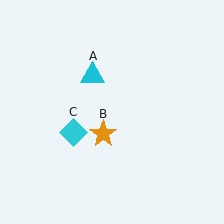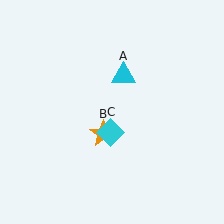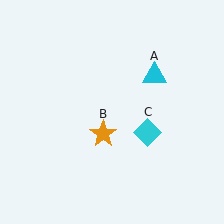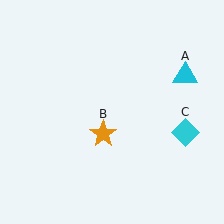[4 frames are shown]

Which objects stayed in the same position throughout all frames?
Orange star (object B) remained stationary.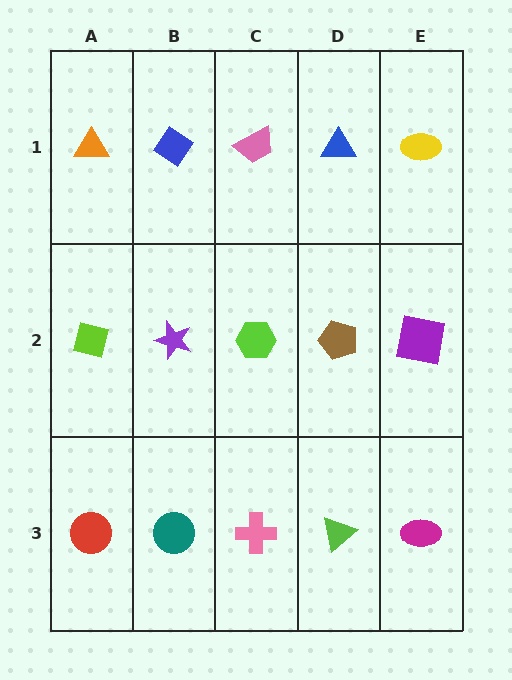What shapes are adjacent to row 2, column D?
A blue triangle (row 1, column D), a lime triangle (row 3, column D), a lime hexagon (row 2, column C), a purple square (row 2, column E).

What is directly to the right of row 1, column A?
A blue diamond.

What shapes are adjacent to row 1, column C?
A lime hexagon (row 2, column C), a blue diamond (row 1, column B), a blue triangle (row 1, column D).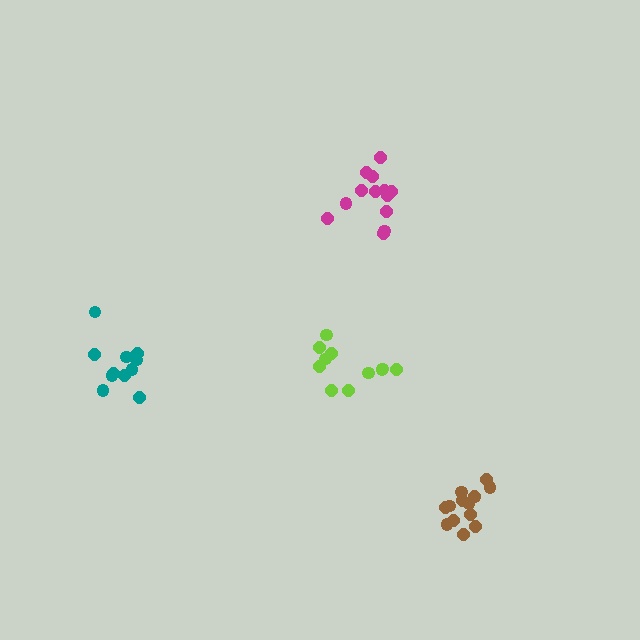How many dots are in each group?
Group 1: 11 dots, Group 2: 14 dots, Group 3: 11 dots, Group 4: 13 dots (49 total).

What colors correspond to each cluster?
The clusters are colored: lime, brown, teal, magenta.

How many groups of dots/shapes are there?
There are 4 groups.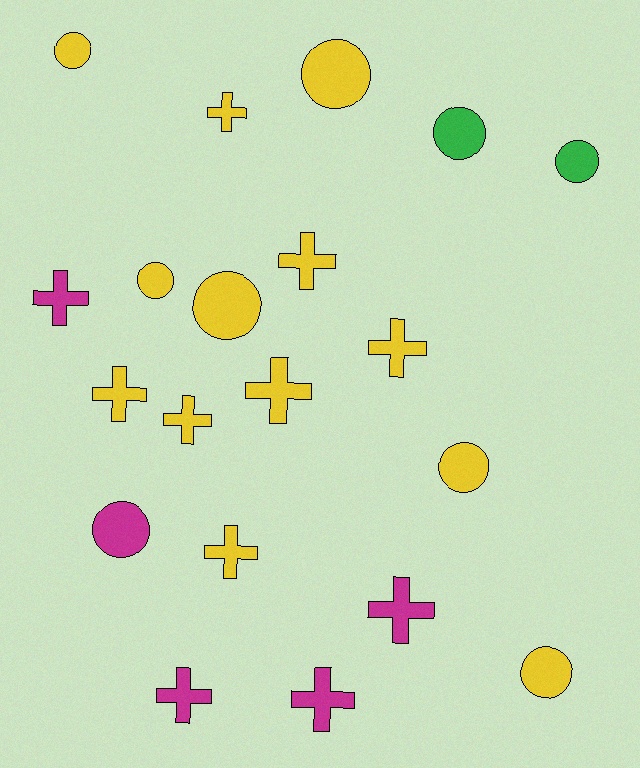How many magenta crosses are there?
There are 4 magenta crosses.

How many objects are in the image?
There are 20 objects.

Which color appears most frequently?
Yellow, with 13 objects.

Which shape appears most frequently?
Cross, with 11 objects.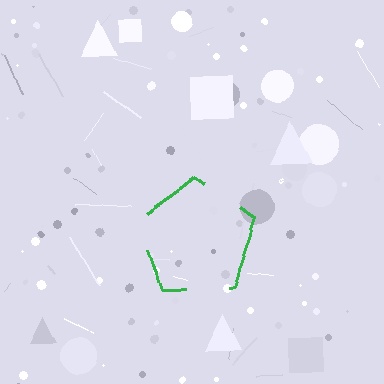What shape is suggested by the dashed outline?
The dashed outline suggests a pentagon.